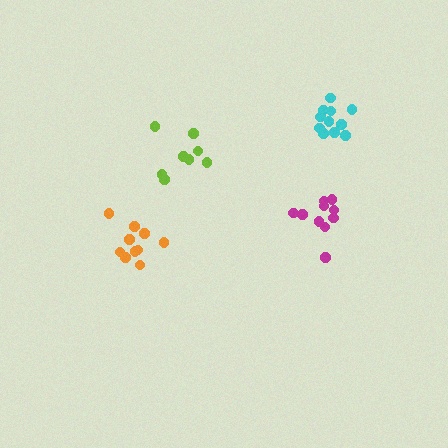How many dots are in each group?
Group 1: 10 dots, Group 2: 10 dots, Group 3: 8 dots, Group 4: 11 dots (39 total).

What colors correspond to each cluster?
The clusters are colored: magenta, orange, lime, cyan.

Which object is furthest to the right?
The cyan cluster is rightmost.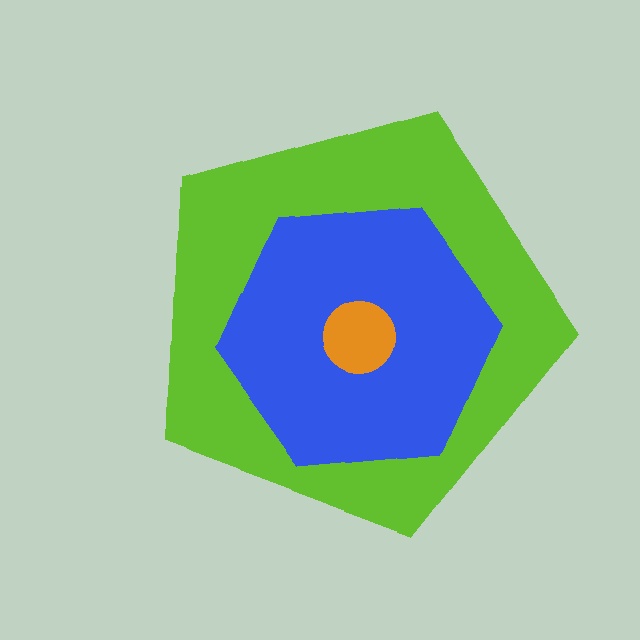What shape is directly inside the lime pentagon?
The blue hexagon.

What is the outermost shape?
The lime pentagon.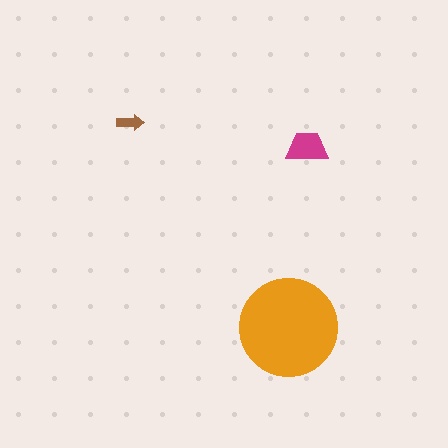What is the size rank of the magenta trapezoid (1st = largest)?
2nd.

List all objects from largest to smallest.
The orange circle, the magenta trapezoid, the brown arrow.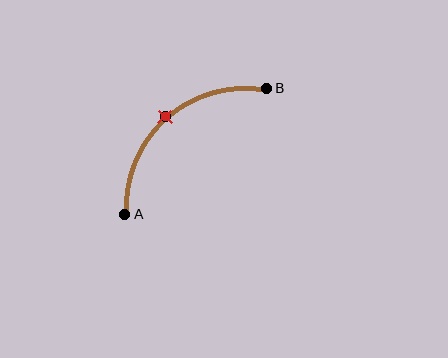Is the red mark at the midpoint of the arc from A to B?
Yes. The red mark lies on the arc at equal arc-length from both A and B — it is the arc midpoint.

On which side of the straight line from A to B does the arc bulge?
The arc bulges above and to the left of the straight line connecting A and B.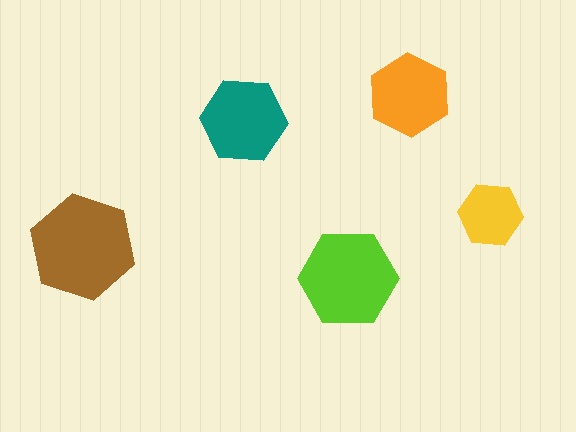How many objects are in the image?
There are 5 objects in the image.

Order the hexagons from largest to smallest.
the brown one, the lime one, the teal one, the orange one, the yellow one.